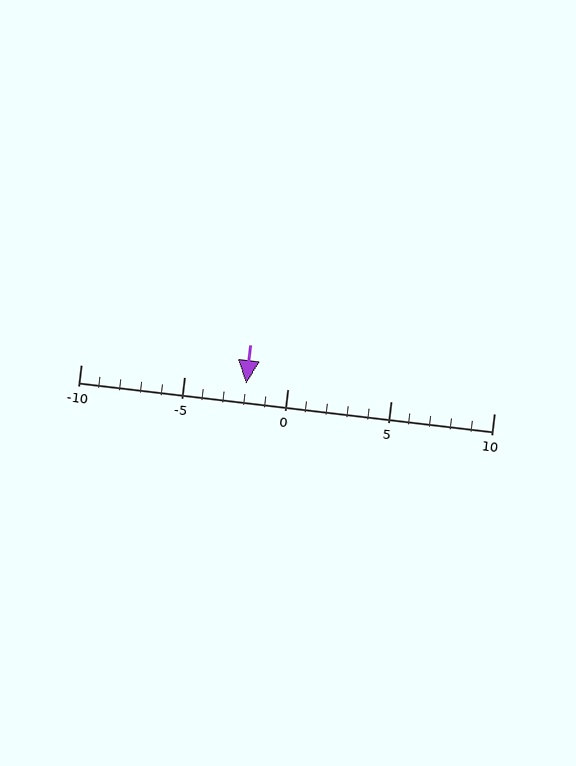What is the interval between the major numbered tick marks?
The major tick marks are spaced 5 units apart.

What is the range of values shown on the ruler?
The ruler shows values from -10 to 10.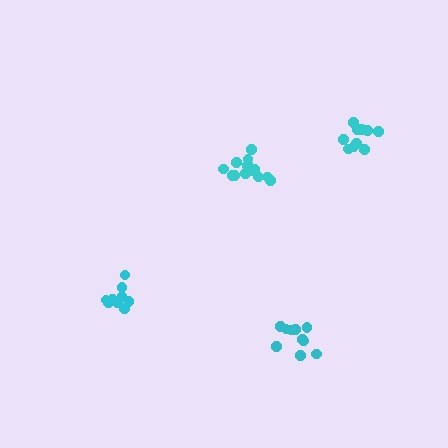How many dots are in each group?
Group 1: 9 dots, Group 2: 14 dots, Group 3: 10 dots, Group 4: 11 dots (44 total).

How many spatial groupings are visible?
There are 4 spatial groupings.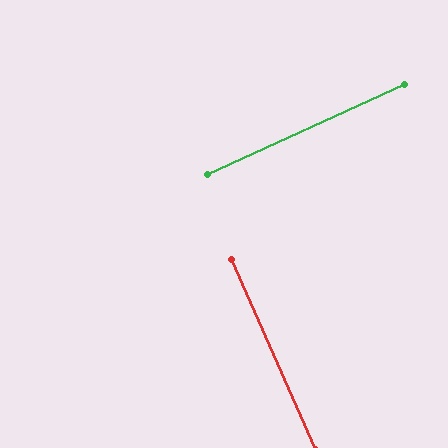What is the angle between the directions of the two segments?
Approximately 89 degrees.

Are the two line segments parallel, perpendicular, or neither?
Perpendicular — they meet at approximately 89°.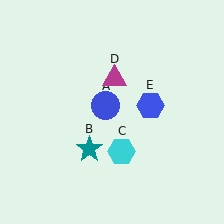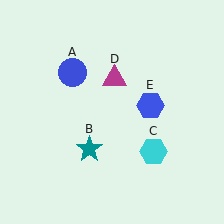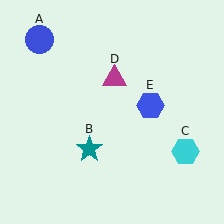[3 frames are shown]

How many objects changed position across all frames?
2 objects changed position: blue circle (object A), cyan hexagon (object C).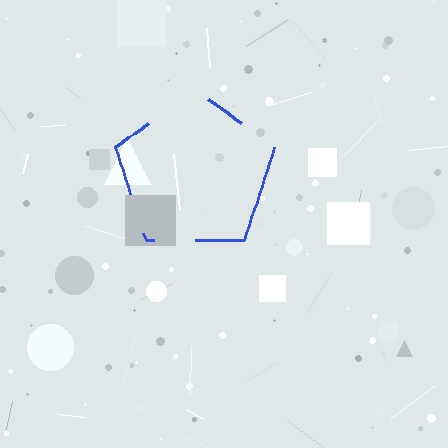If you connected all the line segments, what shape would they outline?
They would outline a pentagon.